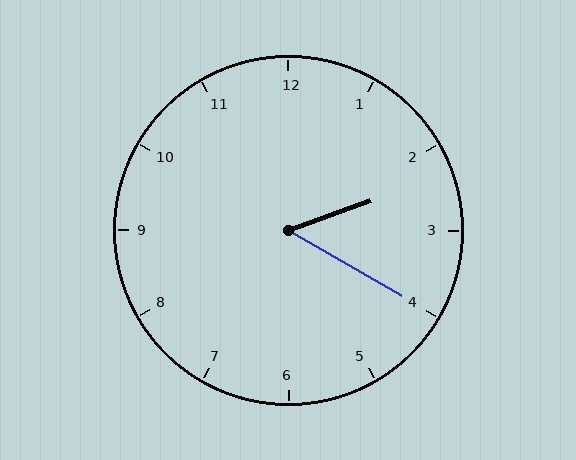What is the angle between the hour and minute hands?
Approximately 50 degrees.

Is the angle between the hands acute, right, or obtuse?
It is acute.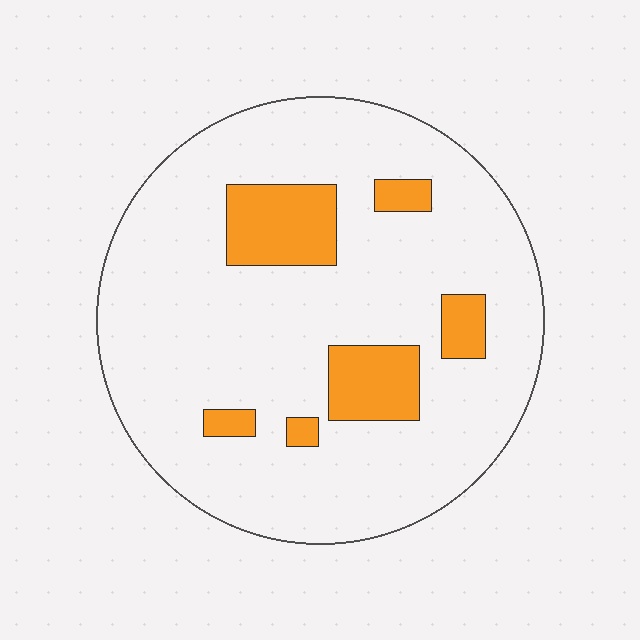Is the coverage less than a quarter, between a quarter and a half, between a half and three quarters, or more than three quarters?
Less than a quarter.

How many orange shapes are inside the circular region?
6.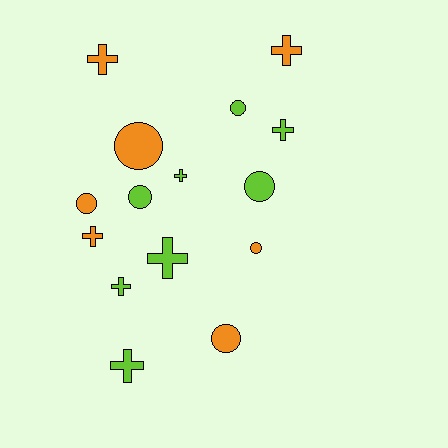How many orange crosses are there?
There are 3 orange crosses.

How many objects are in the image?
There are 15 objects.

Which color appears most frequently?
Lime, with 8 objects.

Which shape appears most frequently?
Cross, with 8 objects.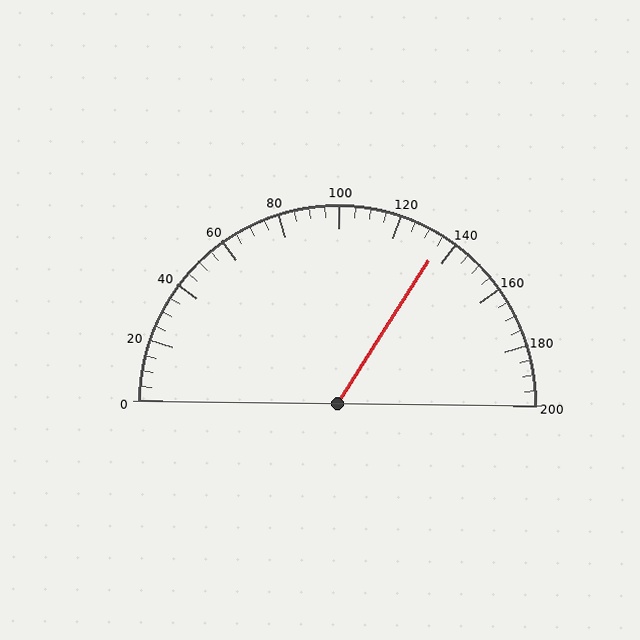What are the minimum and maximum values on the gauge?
The gauge ranges from 0 to 200.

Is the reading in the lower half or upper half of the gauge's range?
The reading is in the upper half of the range (0 to 200).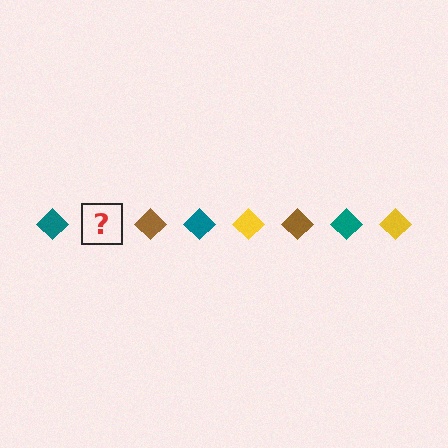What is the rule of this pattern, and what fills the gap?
The rule is that the pattern cycles through teal, yellow, brown diamonds. The gap should be filled with a yellow diamond.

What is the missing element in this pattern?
The missing element is a yellow diamond.